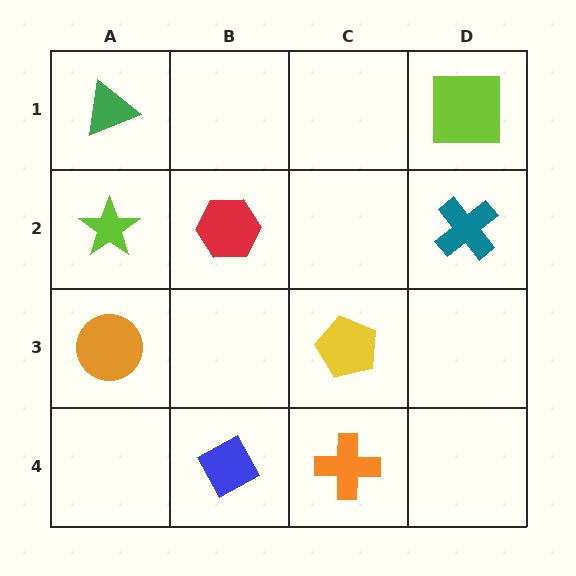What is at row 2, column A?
A lime star.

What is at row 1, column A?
A green triangle.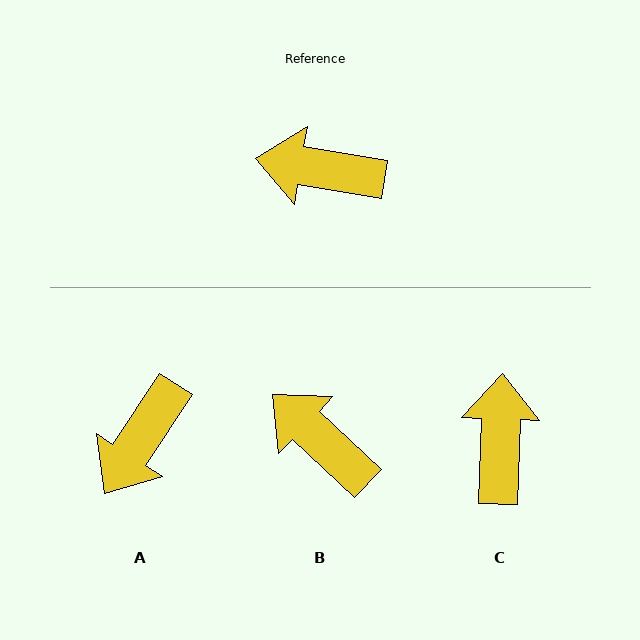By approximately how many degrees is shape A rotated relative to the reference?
Approximately 66 degrees counter-clockwise.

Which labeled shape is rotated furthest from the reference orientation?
C, about 82 degrees away.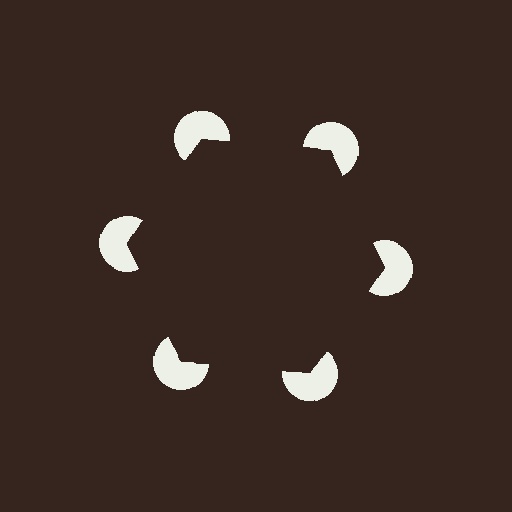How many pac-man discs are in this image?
There are 6 — one at each vertex of the illusory hexagon.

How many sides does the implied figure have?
6 sides.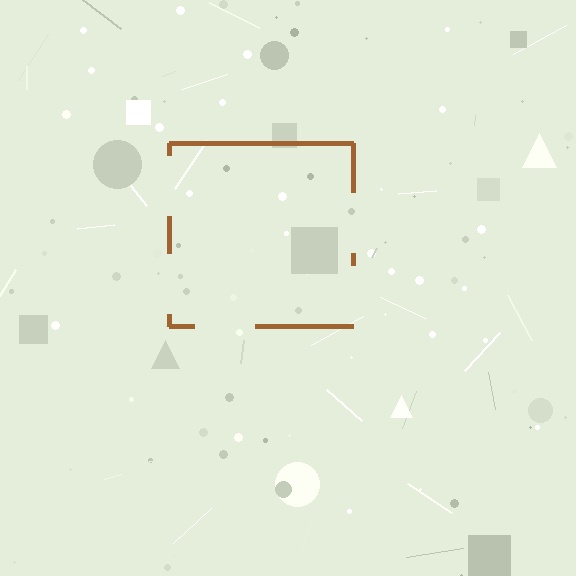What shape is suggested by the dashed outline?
The dashed outline suggests a square.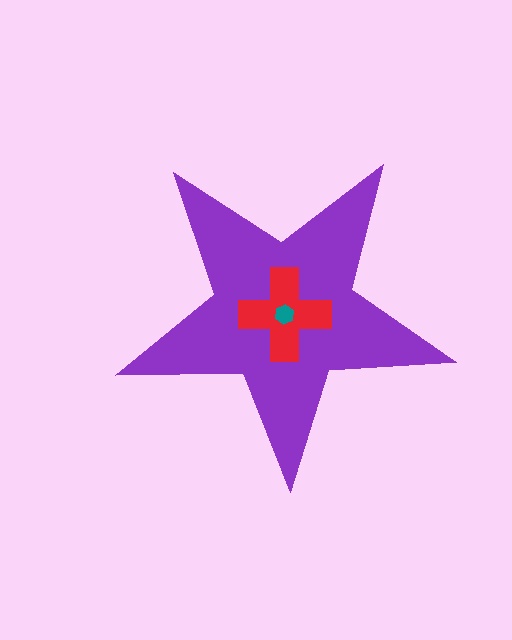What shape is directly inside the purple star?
The red cross.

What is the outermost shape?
The purple star.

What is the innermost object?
The teal hexagon.